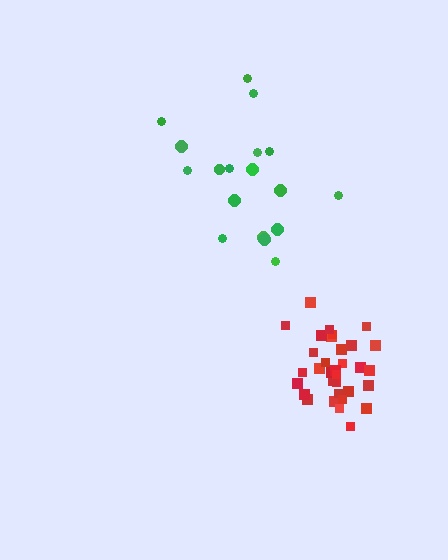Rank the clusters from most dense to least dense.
red, green.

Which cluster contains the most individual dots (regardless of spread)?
Red (33).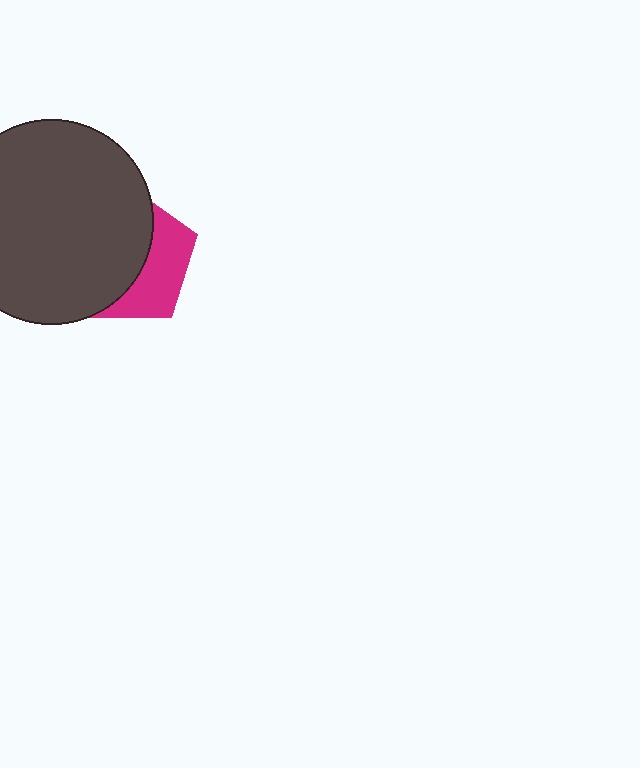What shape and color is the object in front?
The object in front is a dark gray circle.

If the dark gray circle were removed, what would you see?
You would see the complete magenta pentagon.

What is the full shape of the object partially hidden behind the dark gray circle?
The partially hidden object is a magenta pentagon.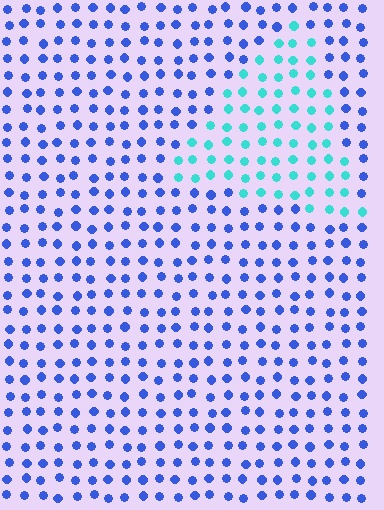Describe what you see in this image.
The image is filled with small blue elements in a uniform arrangement. A triangle-shaped region is visible where the elements are tinted to a slightly different hue, forming a subtle color boundary.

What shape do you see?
I see a triangle.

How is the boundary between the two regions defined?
The boundary is defined purely by a slight shift in hue (about 53 degrees). Spacing, size, and orientation are identical on both sides.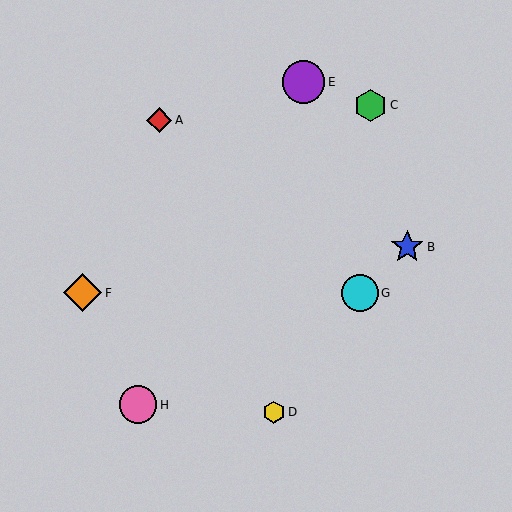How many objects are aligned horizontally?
2 objects (F, G) are aligned horizontally.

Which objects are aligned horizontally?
Objects F, G are aligned horizontally.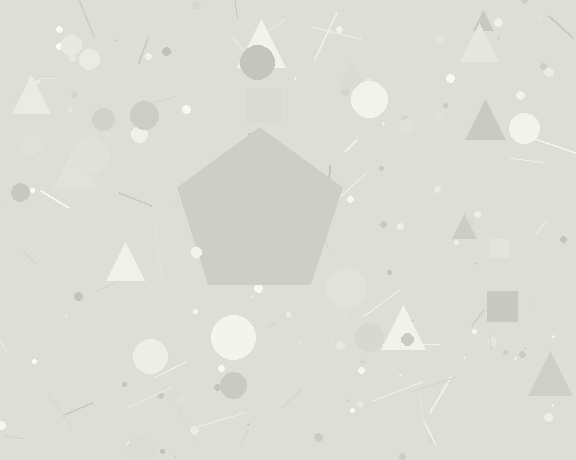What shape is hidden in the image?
A pentagon is hidden in the image.